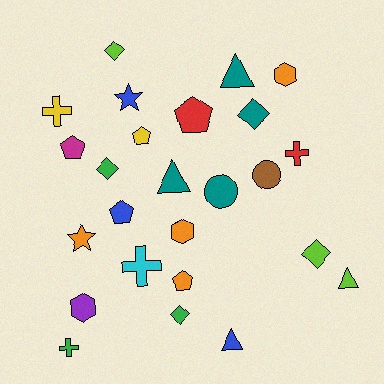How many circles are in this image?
There are 2 circles.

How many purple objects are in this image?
There is 1 purple object.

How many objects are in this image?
There are 25 objects.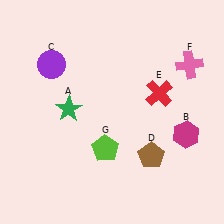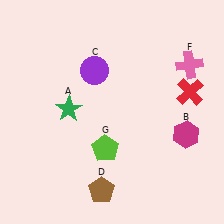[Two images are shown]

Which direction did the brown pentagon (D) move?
The brown pentagon (D) moved left.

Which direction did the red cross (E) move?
The red cross (E) moved right.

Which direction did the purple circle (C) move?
The purple circle (C) moved right.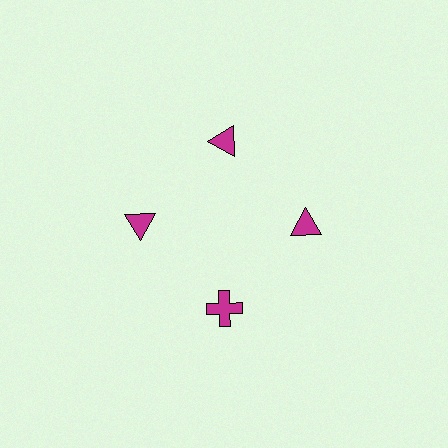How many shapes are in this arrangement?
There are 4 shapes arranged in a ring pattern.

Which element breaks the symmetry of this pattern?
The magenta cross at roughly the 6 o'clock position breaks the symmetry. All other shapes are magenta triangles.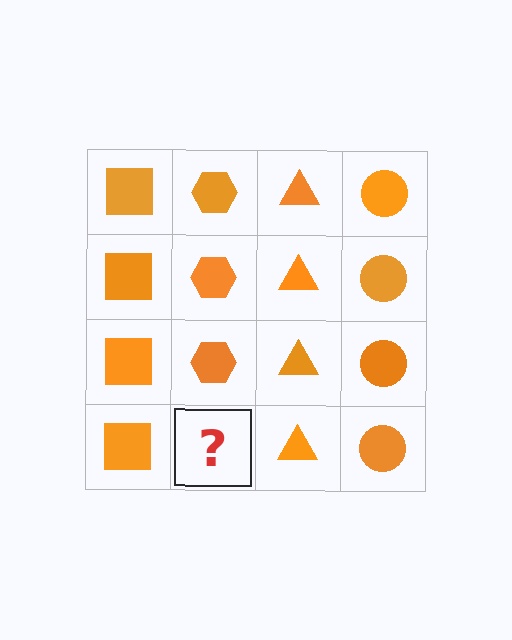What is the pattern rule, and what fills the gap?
The rule is that each column has a consistent shape. The gap should be filled with an orange hexagon.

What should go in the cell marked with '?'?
The missing cell should contain an orange hexagon.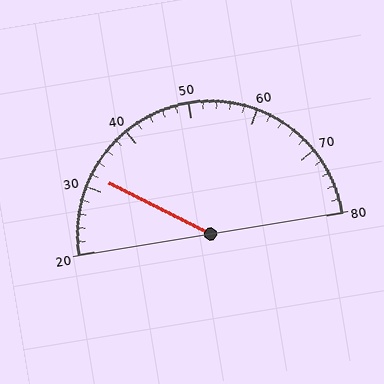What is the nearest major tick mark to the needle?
The nearest major tick mark is 30.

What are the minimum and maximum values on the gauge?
The gauge ranges from 20 to 80.